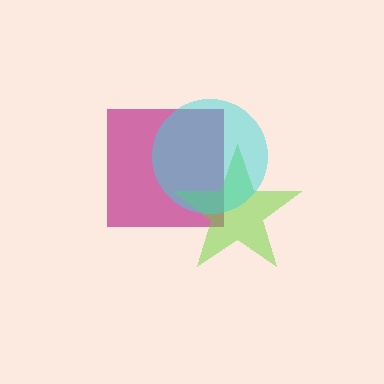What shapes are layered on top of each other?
The layered shapes are: a magenta square, a lime star, a cyan circle.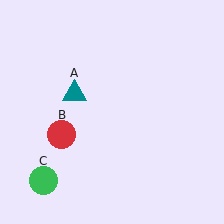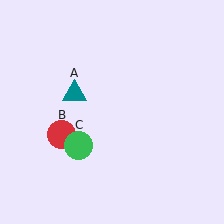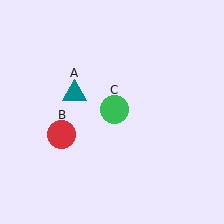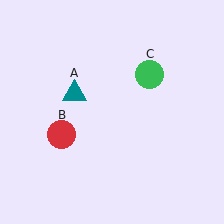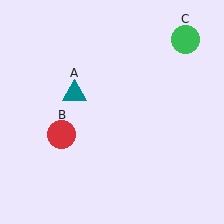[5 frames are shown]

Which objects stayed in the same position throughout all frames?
Teal triangle (object A) and red circle (object B) remained stationary.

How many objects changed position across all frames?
1 object changed position: green circle (object C).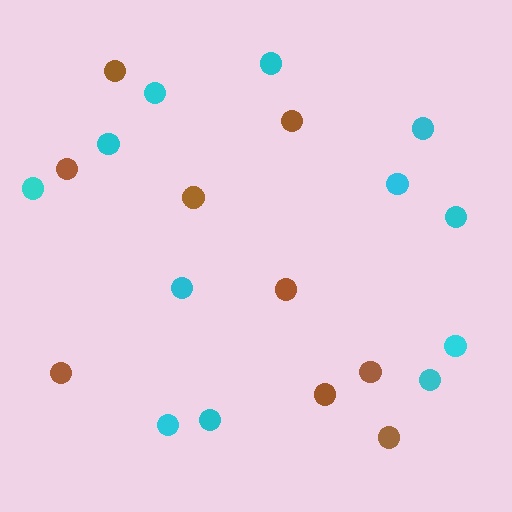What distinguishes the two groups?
There are 2 groups: one group of cyan circles (12) and one group of brown circles (9).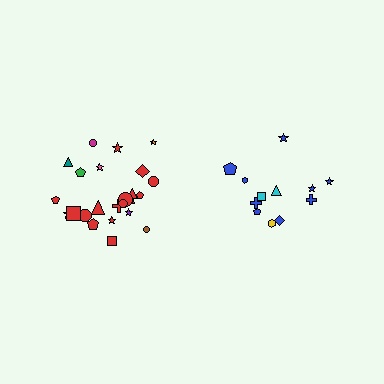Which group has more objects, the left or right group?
The left group.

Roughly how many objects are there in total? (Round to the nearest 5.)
Roughly 35 objects in total.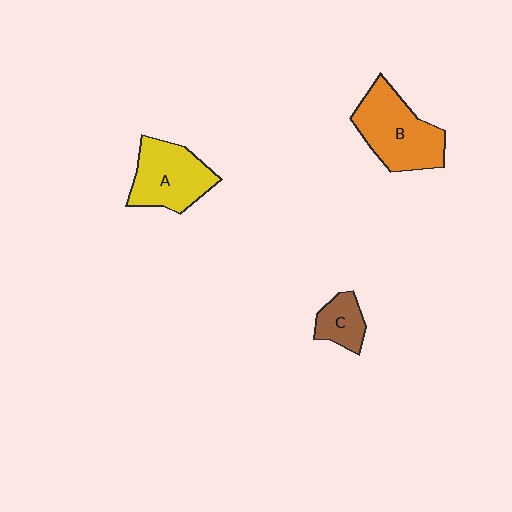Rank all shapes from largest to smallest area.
From largest to smallest: B (orange), A (yellow), C (brown).